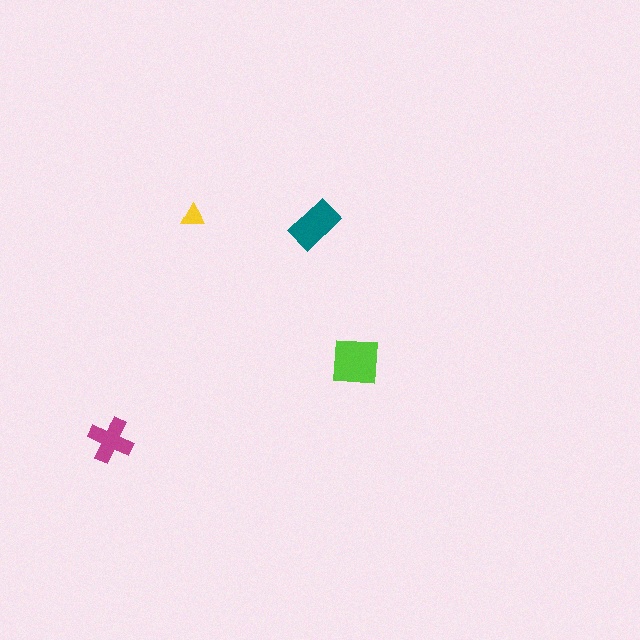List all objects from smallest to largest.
The yellow triangle, the magenta cross, the teal rectangle, the lime square.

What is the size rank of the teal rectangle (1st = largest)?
2nd.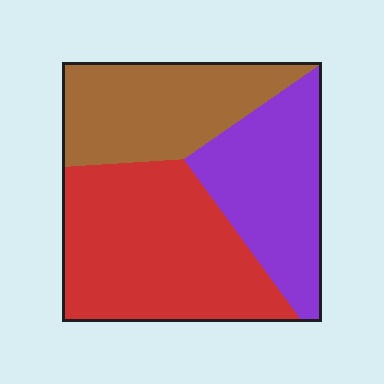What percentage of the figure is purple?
Purple takes up about one quarter (1/4) of the figure.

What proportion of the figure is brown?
Brown covers 28% of the figure.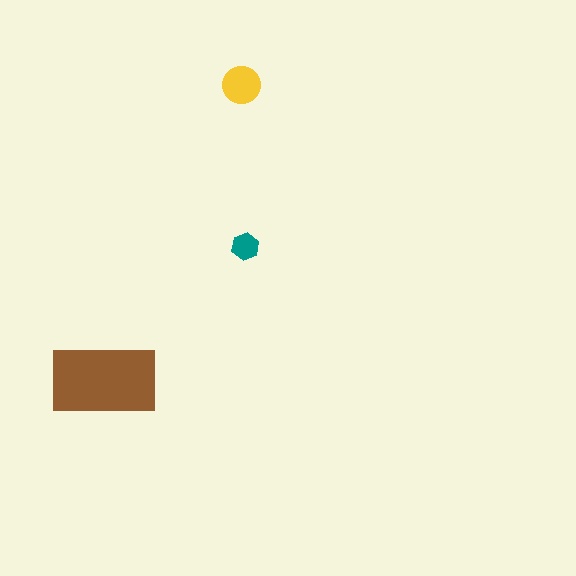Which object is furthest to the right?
The teal hexagon is rightmost.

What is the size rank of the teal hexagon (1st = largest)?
3rd.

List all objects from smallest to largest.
The teal hexagon, the yellow circle, the brown rectangle.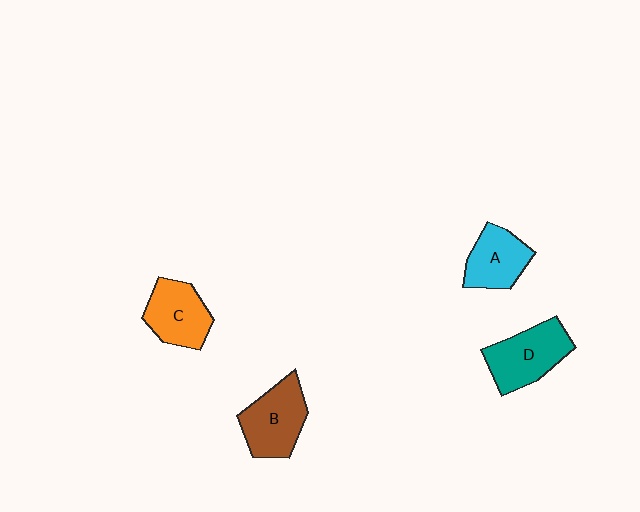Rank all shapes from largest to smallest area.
From largest to smallest: D (teal), B (brown), C (orange), A (cyan).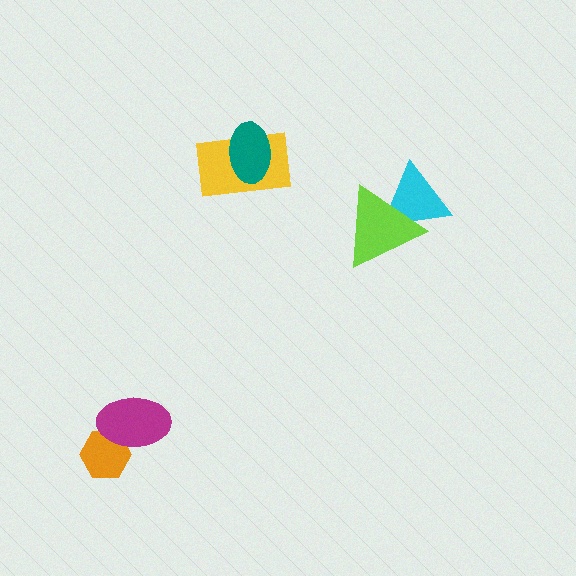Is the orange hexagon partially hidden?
Yes, it is partially covered by another shape.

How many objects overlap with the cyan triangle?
1 object overlaps with the cyan triangle.